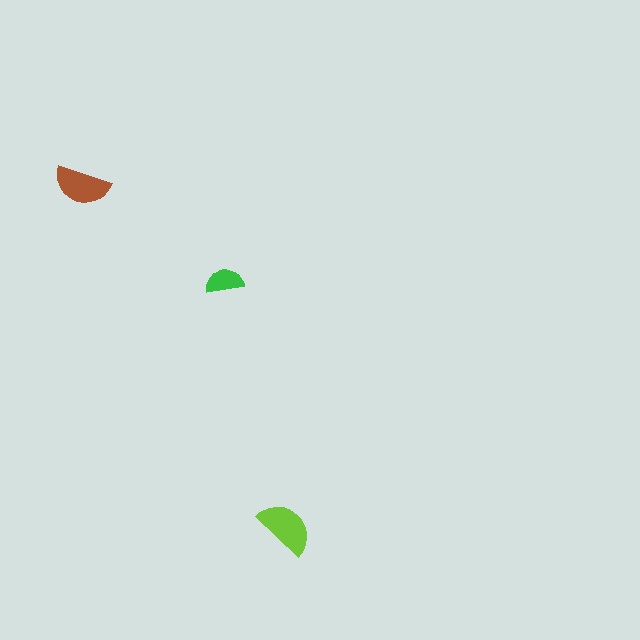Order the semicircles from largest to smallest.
the lime one, the brown one, the green one.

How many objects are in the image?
There are 3 objects in the image.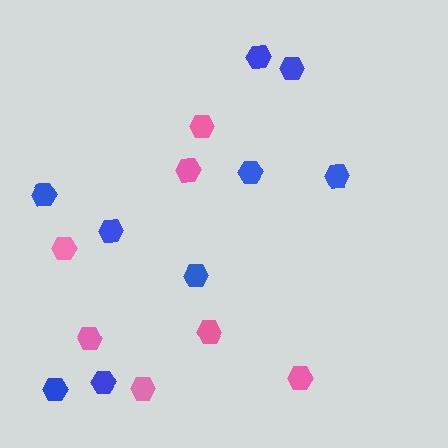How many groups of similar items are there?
There are 2 groups: one group of blue hexagons (9) and one group of pink hexagons (7).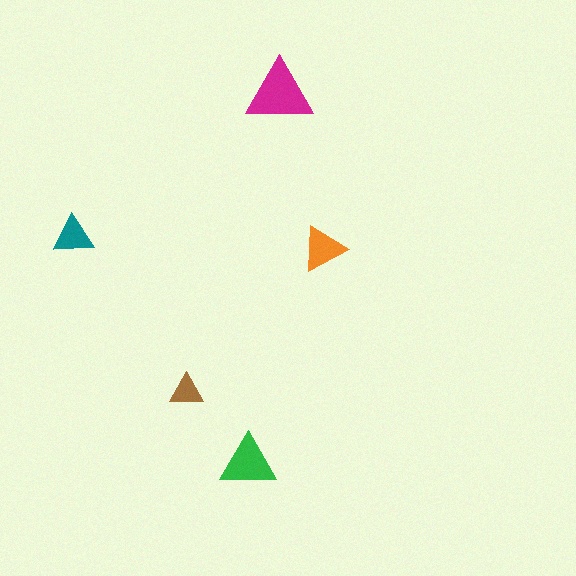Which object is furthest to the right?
The orange triangle is rightmost.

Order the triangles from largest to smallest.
the magenta one, the green one, the orange one, the teal one, the brown one.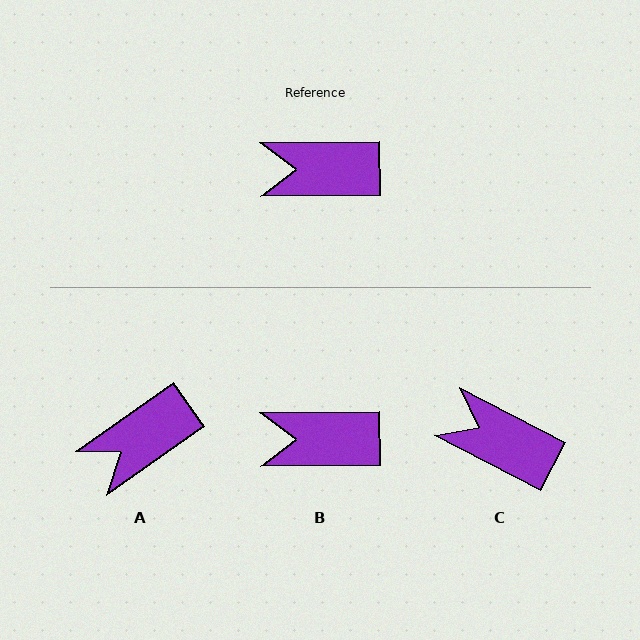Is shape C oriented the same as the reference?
No, it is off by about 28 degrees.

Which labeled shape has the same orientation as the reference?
B.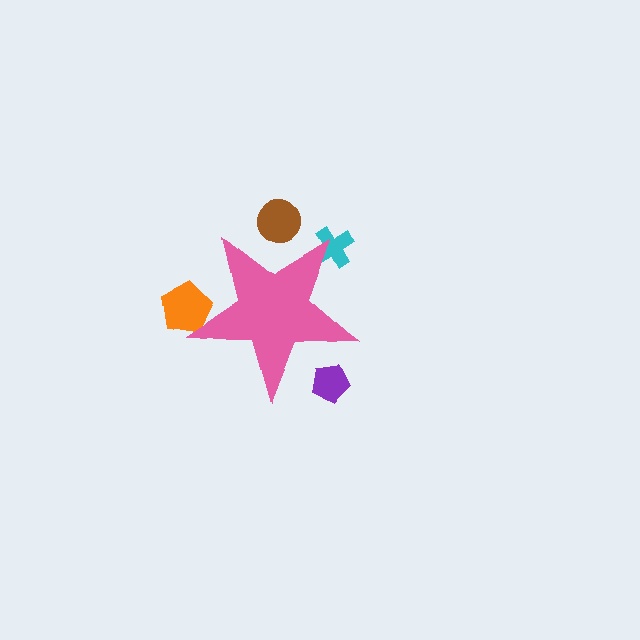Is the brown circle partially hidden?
Yes, the brown circle is partially hidden behind the pink star.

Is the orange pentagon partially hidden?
Yes, the orange pentagon is partially hidden behind the pink star.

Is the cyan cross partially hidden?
Yes, the cyan cross is partially hidden behind the pink star.